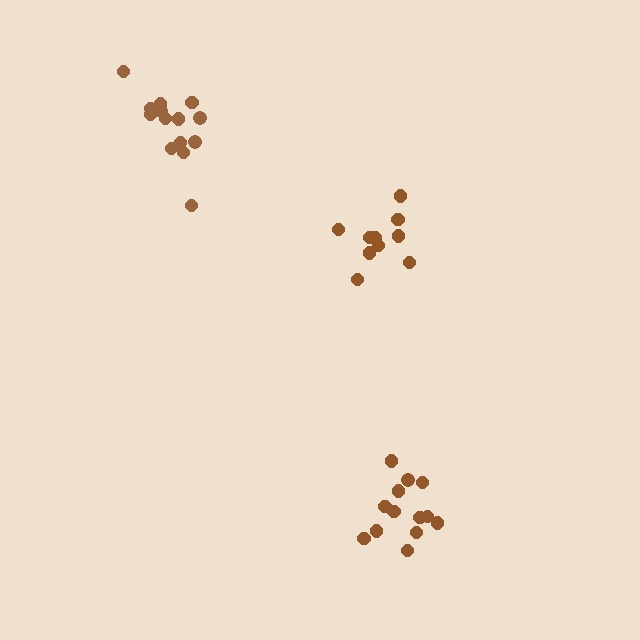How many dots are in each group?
Group 1: 14 dots, Group 2: 10 dots, Group 3: 13 dots (37 total).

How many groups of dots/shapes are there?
There are 3 groups.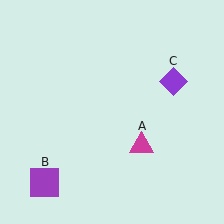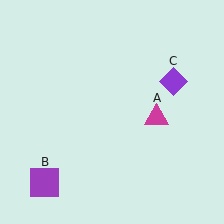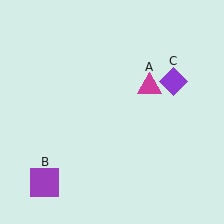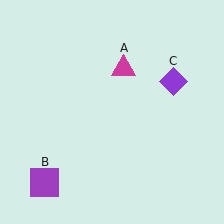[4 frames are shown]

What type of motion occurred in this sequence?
The magenta triangle (object A) rotated counterclockwise around the center of the scene.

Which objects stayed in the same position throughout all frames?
Purple square (object B) and purple diamond (object C) remained stationary.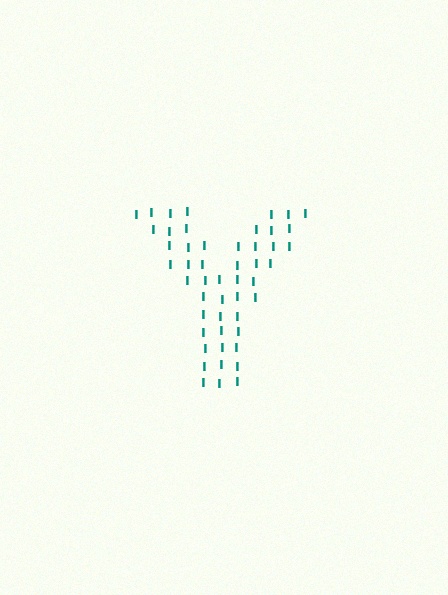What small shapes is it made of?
It is made of small letter I's.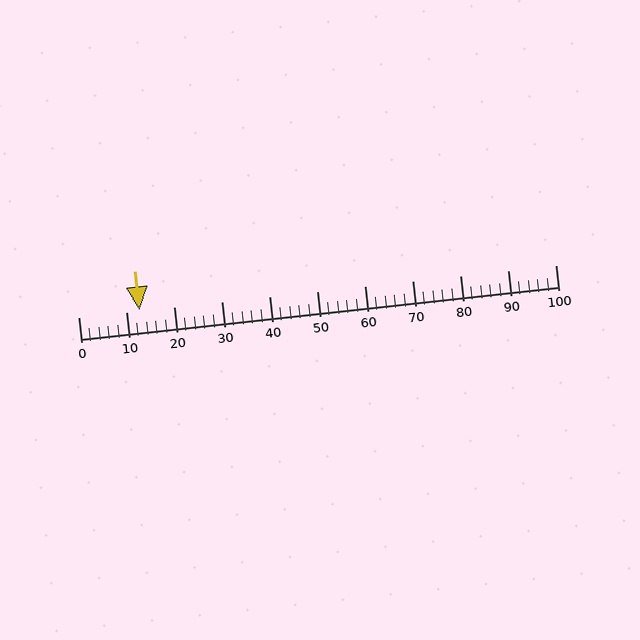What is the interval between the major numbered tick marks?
The major tick marks are spaced 10 units apart.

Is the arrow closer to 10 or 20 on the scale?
The arrow is closer to 10.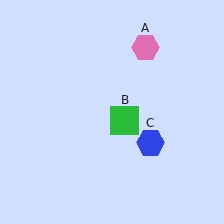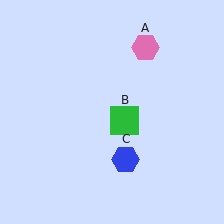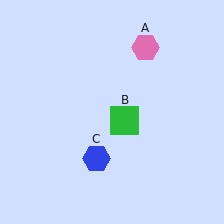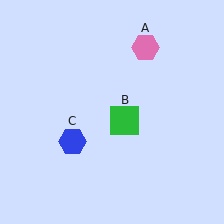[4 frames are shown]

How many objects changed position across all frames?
1 object changed position: blue hexagon (object C).